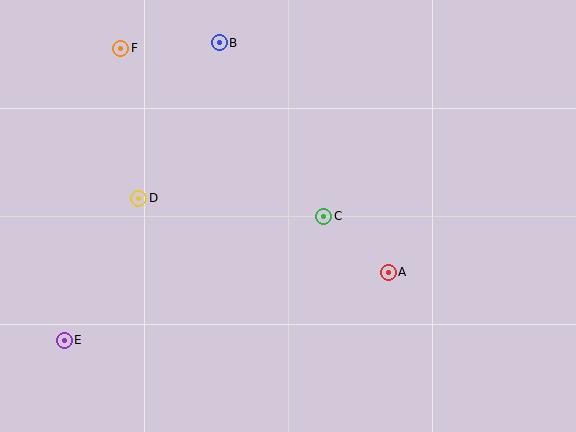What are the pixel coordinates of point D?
Point D is at (139, 198).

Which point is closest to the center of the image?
Point C at (324, 216) is closest to the center.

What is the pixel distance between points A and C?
The distance between A and C is 86 pixels.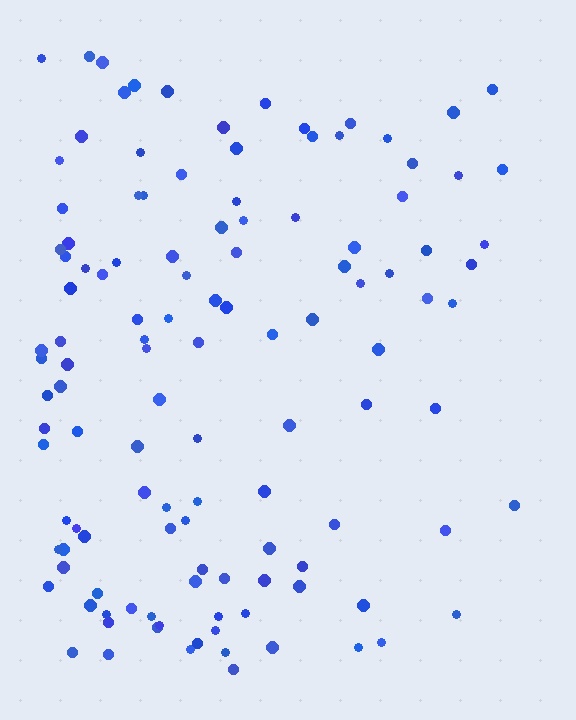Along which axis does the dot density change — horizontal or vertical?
Horizontal.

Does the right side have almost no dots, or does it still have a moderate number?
Still a moderate number, just noticeably fewer than the left.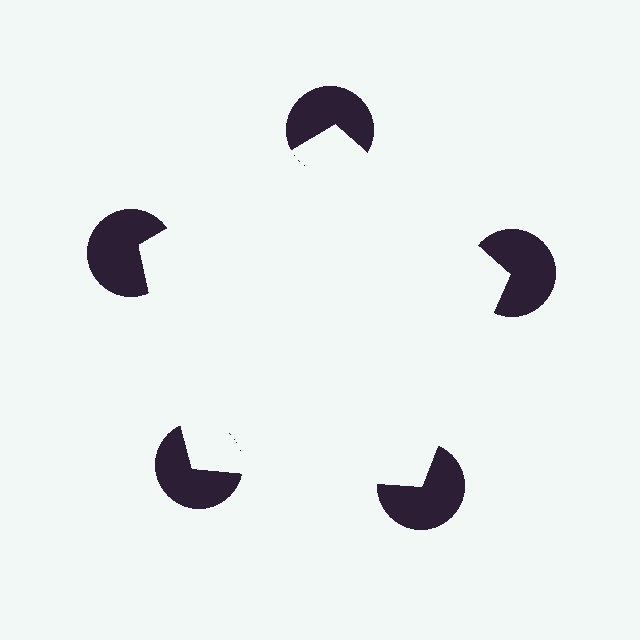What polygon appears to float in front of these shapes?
An illusory pentagon — its edges are inferred from the aligned wedge cuts in the pac-man discs, not physically drawn.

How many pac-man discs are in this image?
There are 5 — one at each vertex of the illusory pentagon.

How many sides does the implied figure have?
5 sides.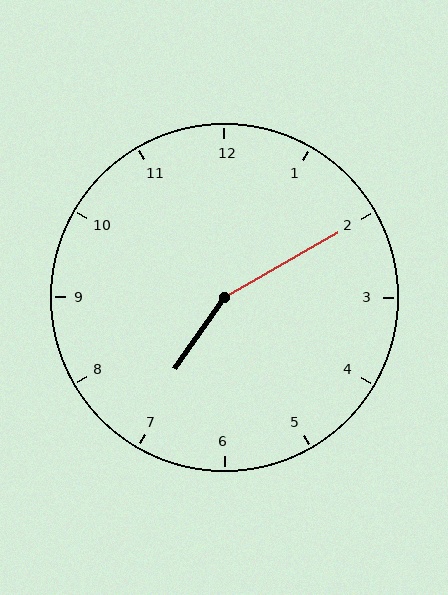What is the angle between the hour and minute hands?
Approximately 155 degrees.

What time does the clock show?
7:10.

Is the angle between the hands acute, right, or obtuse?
It is obtuse.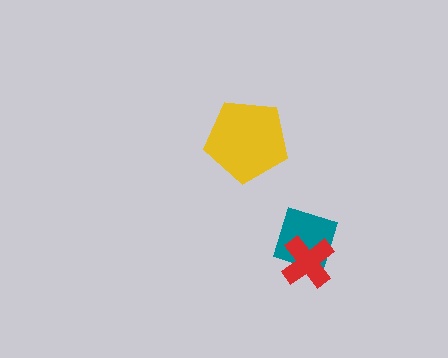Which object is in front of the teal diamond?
The red cross is in front of the teal diamond.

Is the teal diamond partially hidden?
Yes, it is partially covered by another shape.